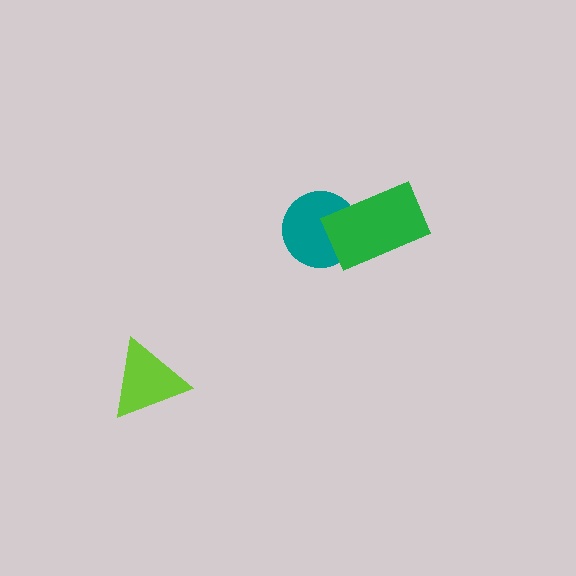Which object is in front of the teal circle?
The green rectangle is in front of the teal circle.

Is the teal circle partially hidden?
Yes, it is partially covered by another shape.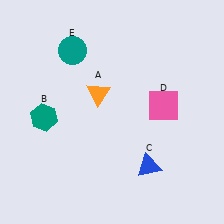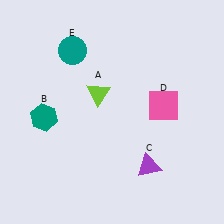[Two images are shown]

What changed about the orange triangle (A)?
In Image 1, A is orange. In Image 2, it changed to lime.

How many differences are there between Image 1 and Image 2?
There are 2 differences between the two images.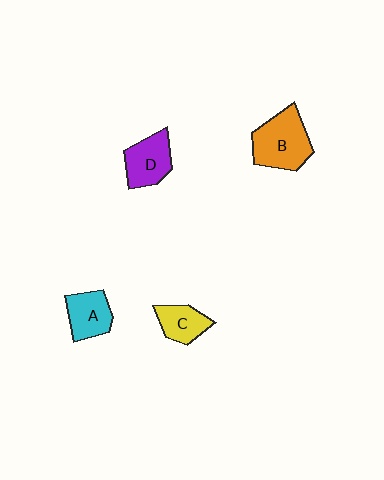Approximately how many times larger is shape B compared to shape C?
Approximately 1.7 times.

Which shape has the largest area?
Shape B (orange).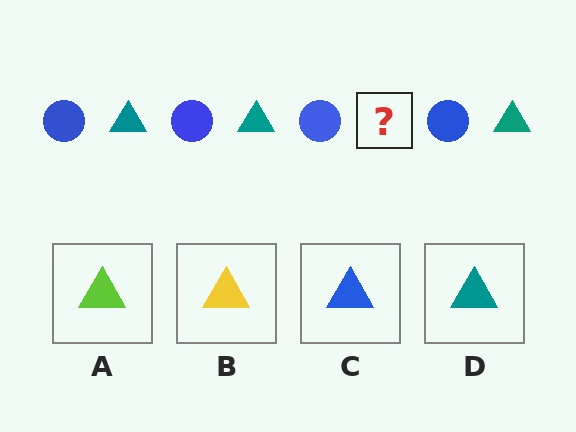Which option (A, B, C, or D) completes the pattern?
D.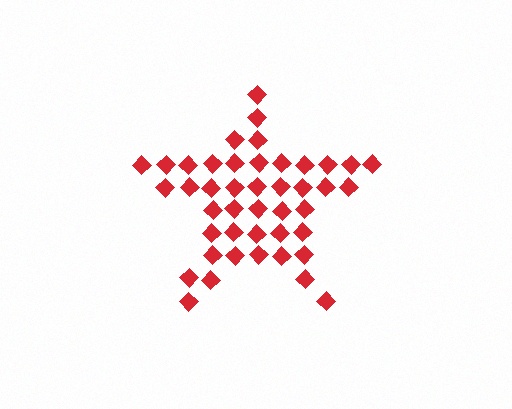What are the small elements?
The small elements are diamonds.